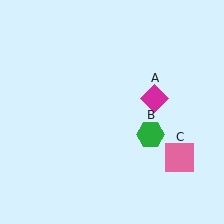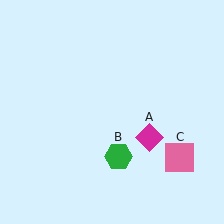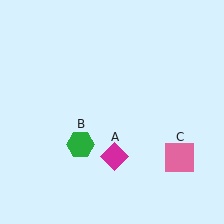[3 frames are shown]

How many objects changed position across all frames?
2 objects changed position: magenta diamond (object A), green hexagon (object B).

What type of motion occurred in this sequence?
The magenta diamond (object A), green hexagon (object B) rotated clockwise around the center of the scene.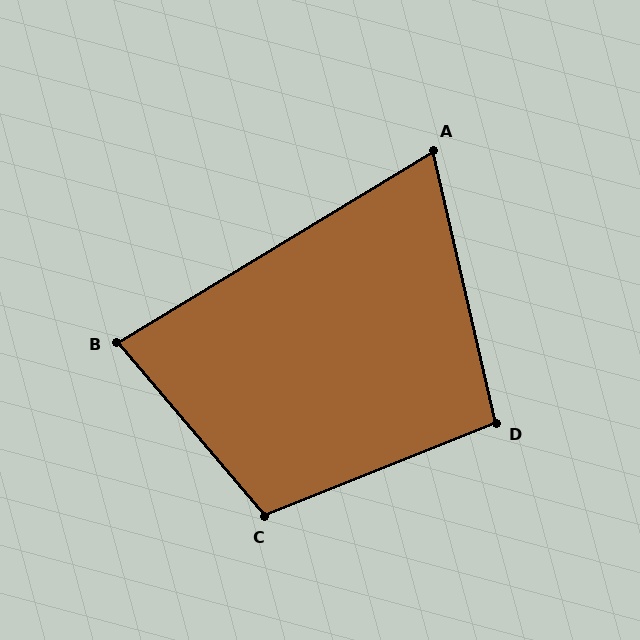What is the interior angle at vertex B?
Approximately 81 degrees (acute).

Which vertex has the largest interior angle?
C, at approximately 108 degrees.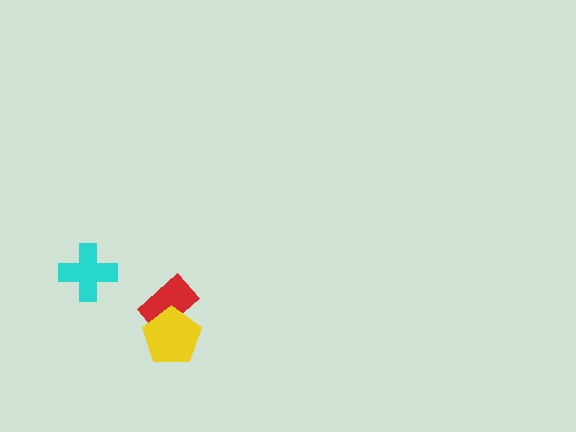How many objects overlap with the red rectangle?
1 object overlaps with the red rectangle.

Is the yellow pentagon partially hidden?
No, no other shape covers it.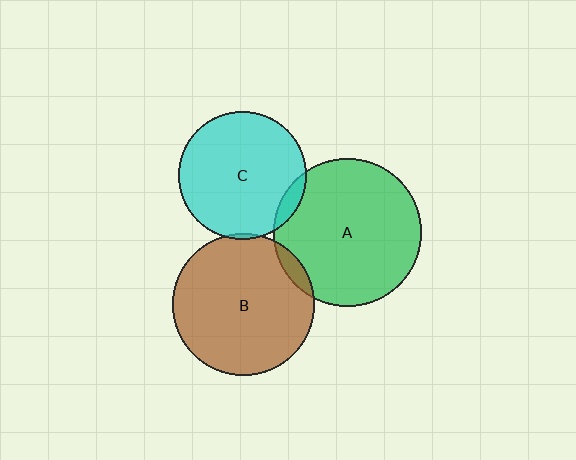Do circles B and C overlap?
Yes.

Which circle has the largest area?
Circle A (green).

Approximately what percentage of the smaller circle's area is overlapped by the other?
Approximately 5%.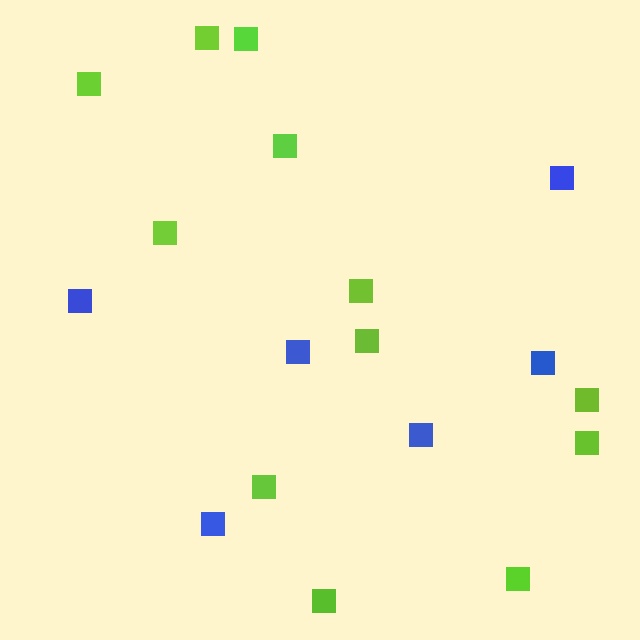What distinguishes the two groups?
There are 2 groups: one group of blue squares (6) and one group of lime squares (12).